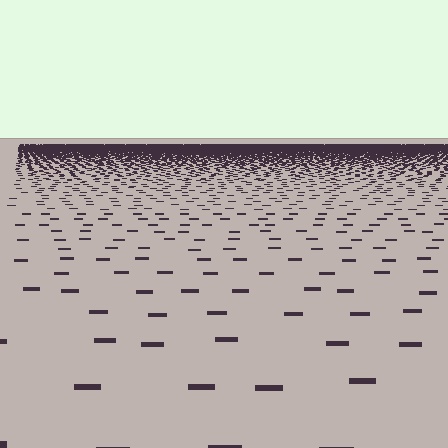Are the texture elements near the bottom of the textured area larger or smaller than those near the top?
Larger. Near the bottom, elements are closer to the viewer and appear at a bigger on-screen size.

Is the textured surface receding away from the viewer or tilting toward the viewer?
The surface is receding away from the viewer. Texture elements get smaller and denser toward the top.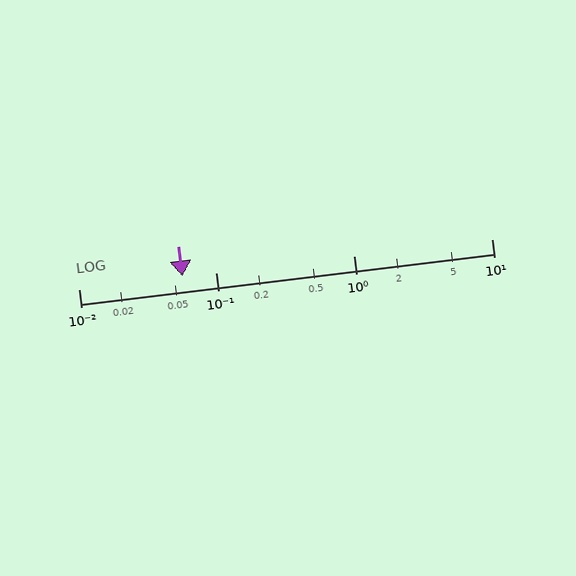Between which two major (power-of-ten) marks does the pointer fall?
The pointer is between 0.01 and 0.1.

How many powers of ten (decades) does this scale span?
The scale spans 3 decades, from 0.01 to 10.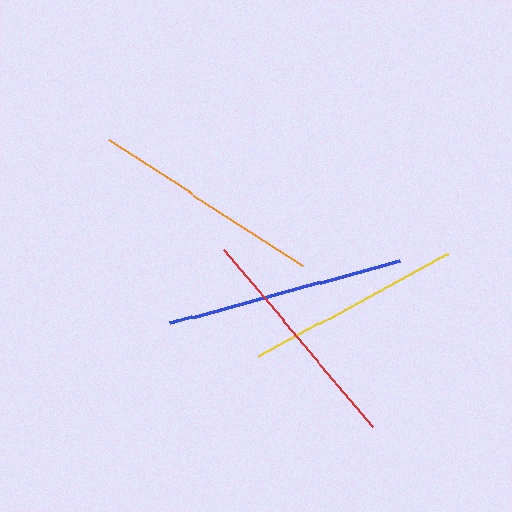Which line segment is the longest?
The blue line is the longest at approximately 238 pixels.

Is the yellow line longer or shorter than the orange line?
The orange line is longer than the yellow line.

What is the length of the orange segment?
The orange segment is approximately 231 pixels long.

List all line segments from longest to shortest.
From longest to shortest: blue, orange, red, yellow.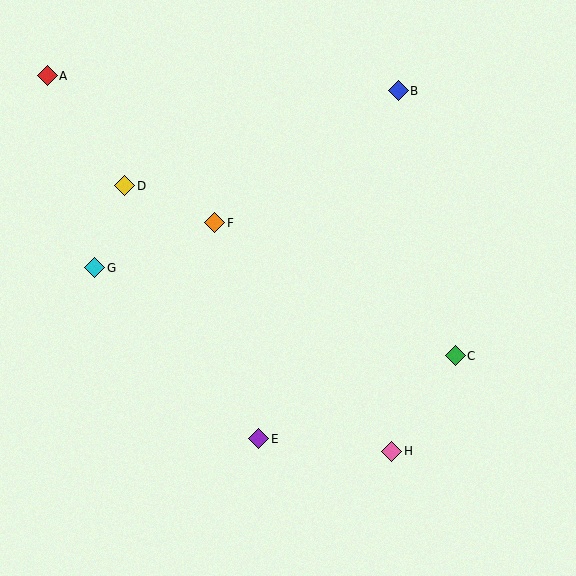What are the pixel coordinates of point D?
Point D is at (125, 186).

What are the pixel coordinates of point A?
Point A is at (47, 76).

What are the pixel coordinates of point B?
Point B is at (398, 91).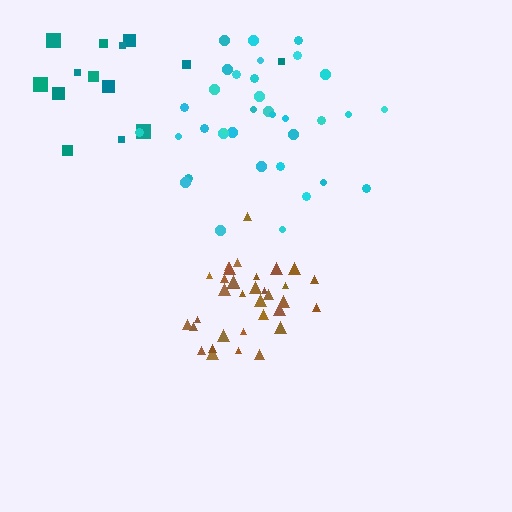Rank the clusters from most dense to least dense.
brown, cyan, teal.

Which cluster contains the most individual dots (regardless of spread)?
Cyan (35).